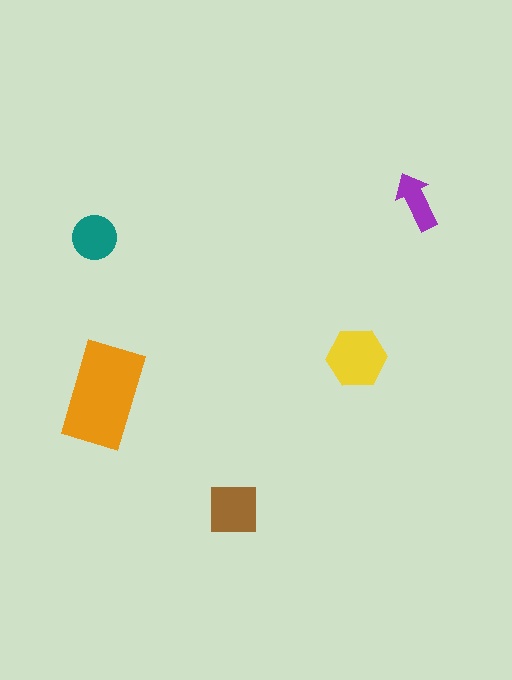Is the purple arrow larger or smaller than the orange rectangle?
Smaller.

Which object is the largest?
The orange rectangle.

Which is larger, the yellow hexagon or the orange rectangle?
The orange rectangle.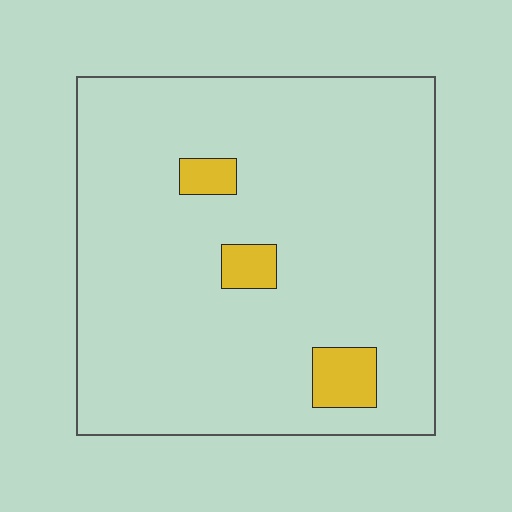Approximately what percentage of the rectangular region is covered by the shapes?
Approximately 5%.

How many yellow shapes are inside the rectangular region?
3.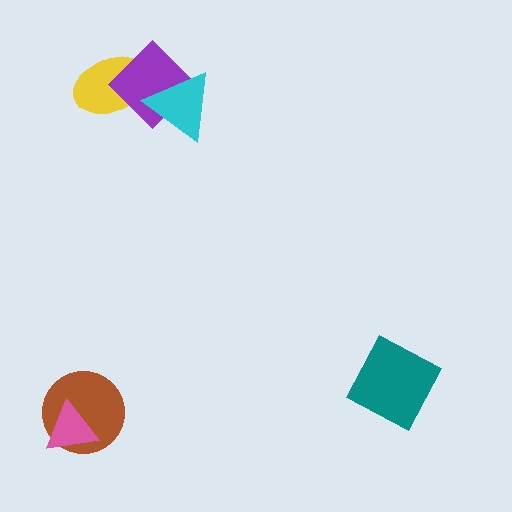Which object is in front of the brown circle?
The pink triangle is in front of the brown circle.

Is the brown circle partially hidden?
Yes, it is partially covered by another shape.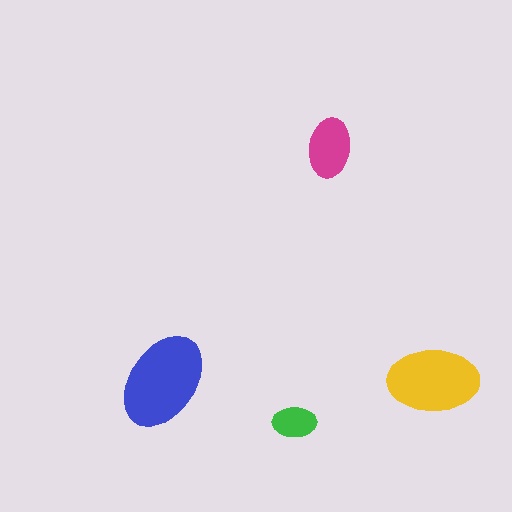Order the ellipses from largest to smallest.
the blue one, the yellow one, the magenta one, the green one.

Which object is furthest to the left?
The blue ellipse is leftmost.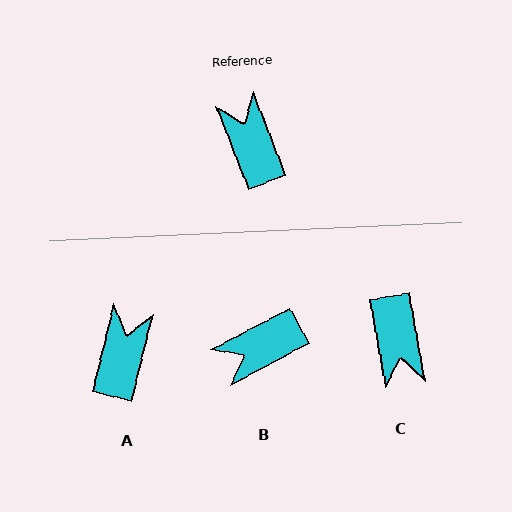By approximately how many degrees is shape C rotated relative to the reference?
Approximately 169 degrees counter-clockwise.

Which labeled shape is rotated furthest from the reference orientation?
C, about 169 degrees away.